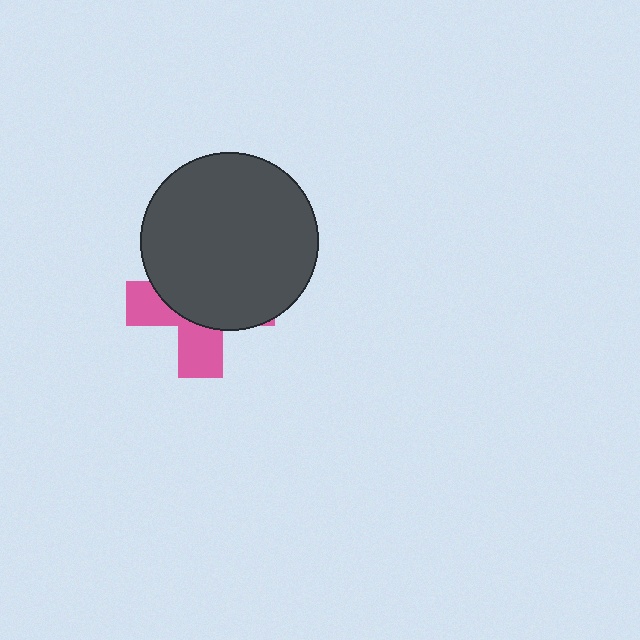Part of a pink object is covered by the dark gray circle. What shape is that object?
It is a cross.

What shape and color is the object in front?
The object in front is a dark gray circle.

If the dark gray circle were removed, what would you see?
You would see the complete pink cross.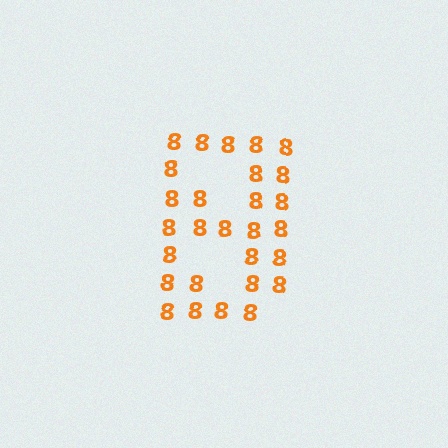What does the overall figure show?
The overall figure shows the digit 8.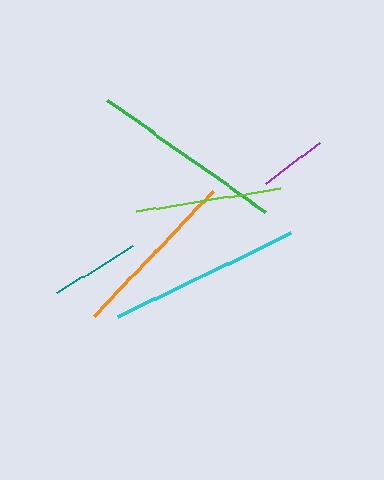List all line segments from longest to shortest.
From longest to shortest: green, cyan, orange, lime, teal, purple.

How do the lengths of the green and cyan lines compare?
The green and cyan lines are approximately the same length.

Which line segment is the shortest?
The purple line is the shortest at approximately 68 pixels.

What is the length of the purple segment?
The purple segment is approximately 68 pixels long.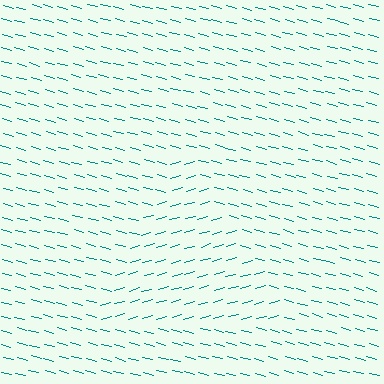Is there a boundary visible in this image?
Yes, there is a texture boundary formed by a change in line orientation.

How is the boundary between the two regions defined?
The boundary is defined purely by a change in line orientation (approximately 32 degrees difference). All lines are the same color and thickness.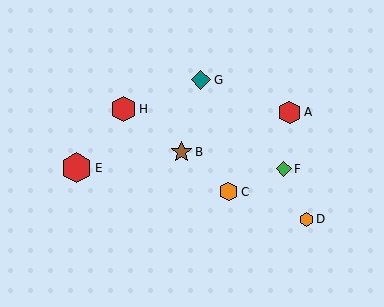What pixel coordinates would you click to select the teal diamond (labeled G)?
Click at (201, 80) to select the teal diamond G.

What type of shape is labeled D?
Shape D is an orange hexagon.